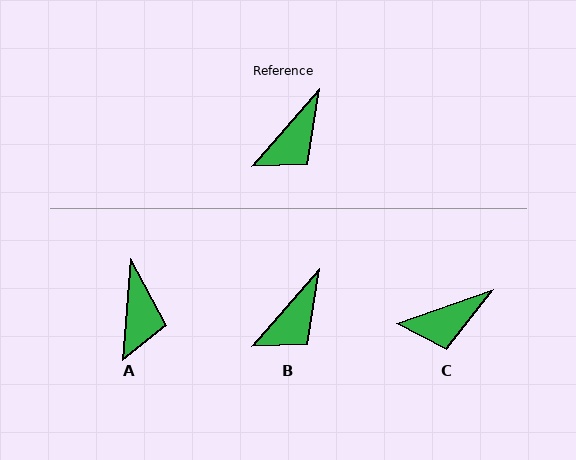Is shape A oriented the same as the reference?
No, it is off by about 36 degrees.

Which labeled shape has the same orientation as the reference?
B.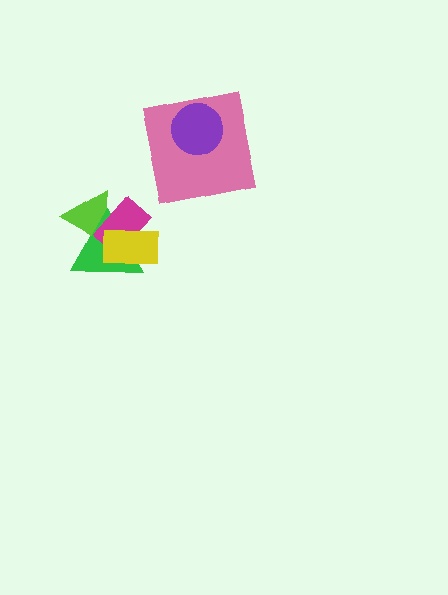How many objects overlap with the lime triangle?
3 objects overlap with the lime triangle.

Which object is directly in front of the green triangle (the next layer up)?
The magenta rectangle is directly in front of the green triangle.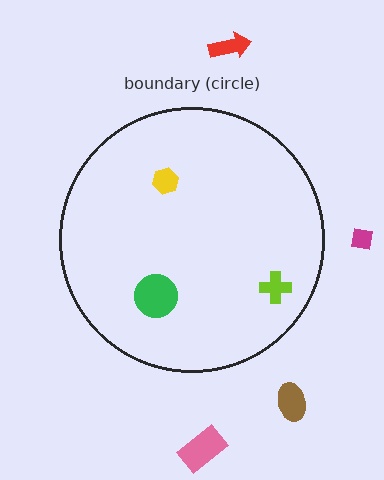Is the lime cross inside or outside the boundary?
Inside.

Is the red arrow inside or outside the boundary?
Outside.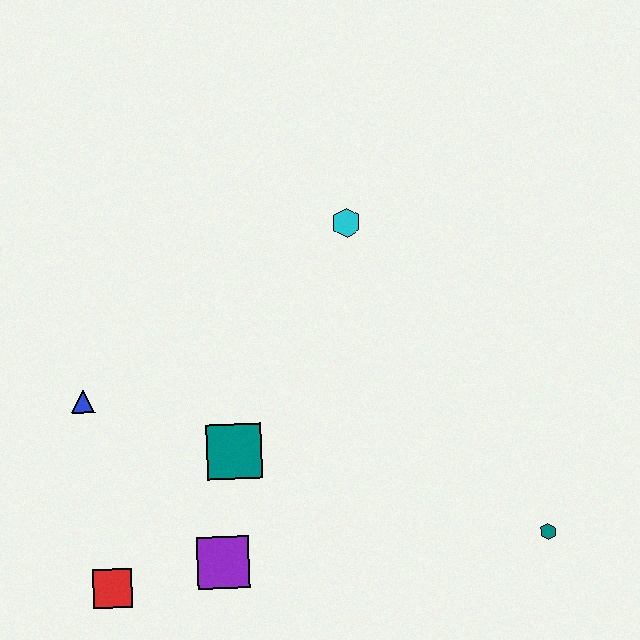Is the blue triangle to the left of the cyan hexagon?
Yes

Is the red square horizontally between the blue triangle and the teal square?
Yes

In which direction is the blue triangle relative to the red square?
The blue triangle is above the red square.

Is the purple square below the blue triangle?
Yes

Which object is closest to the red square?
The purple square is closest to the red square.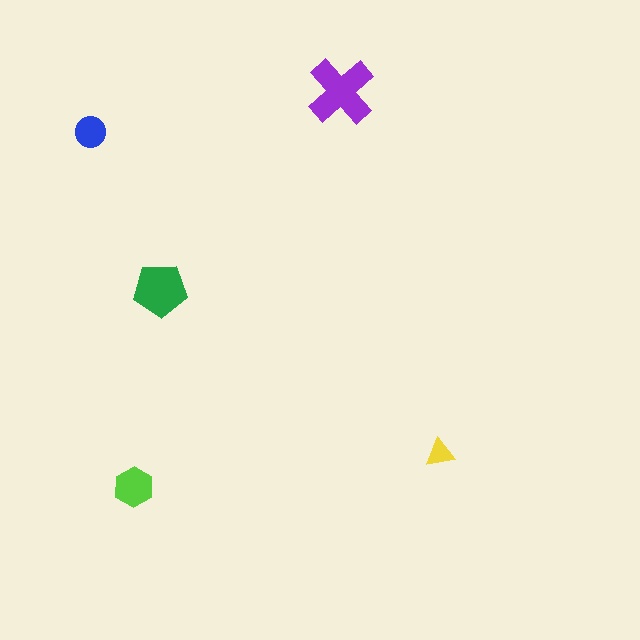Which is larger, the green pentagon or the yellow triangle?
The green pentagon.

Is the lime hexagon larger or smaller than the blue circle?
Larger.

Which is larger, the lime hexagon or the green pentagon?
The green pentagon.